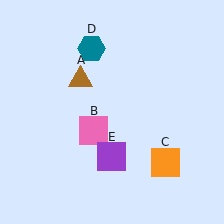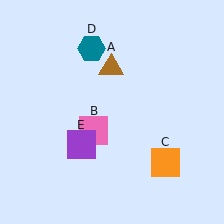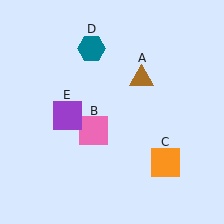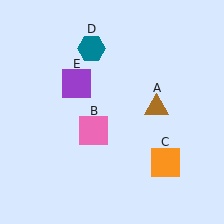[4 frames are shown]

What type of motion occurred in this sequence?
The brown triangle (object A), purple square (object E) rotated clockwise around the center of the scene.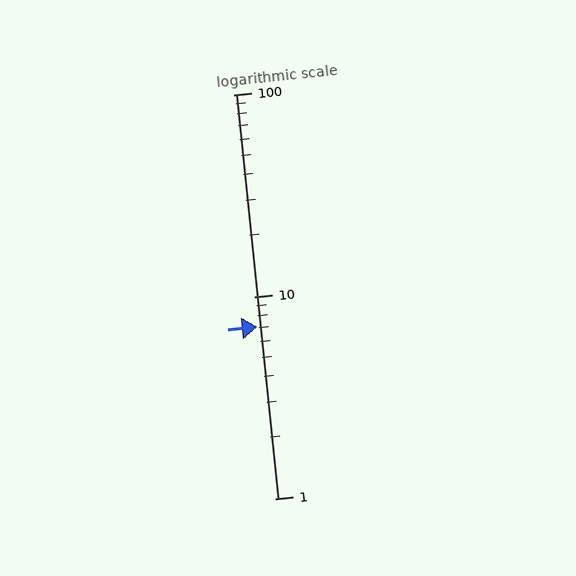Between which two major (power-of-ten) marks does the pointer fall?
The pointer is between 1 and 10.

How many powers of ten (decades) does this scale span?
The scale spans 2 decades, from 1 to 100.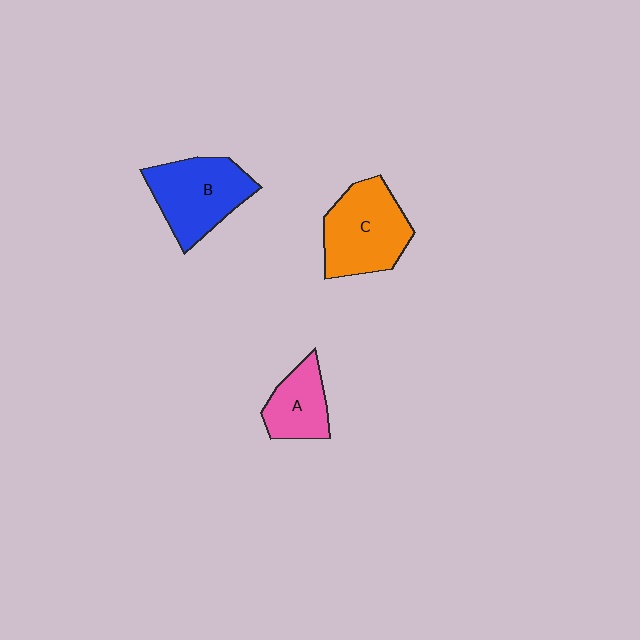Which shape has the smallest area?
Shape A (pink).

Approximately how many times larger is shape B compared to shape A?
Approximately 1.6 times.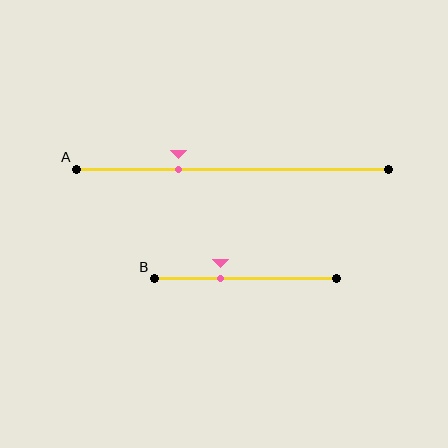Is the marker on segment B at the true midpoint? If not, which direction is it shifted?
No, the marker on segment B is shifted to the left by about 14% of the segment length.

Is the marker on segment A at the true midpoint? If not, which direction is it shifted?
No, the marker on segment A is shifted to the left by about 17% of the segment length.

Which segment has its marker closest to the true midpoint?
Segment B has its marker closest to the true midpoint.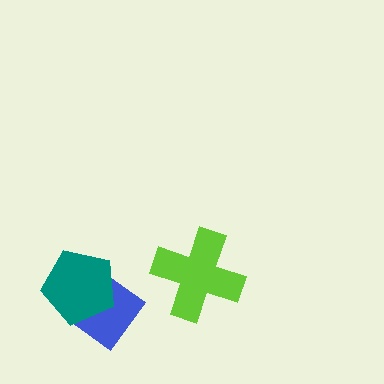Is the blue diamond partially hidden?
Yes, it is partially covered by another shape.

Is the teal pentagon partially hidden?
No, no other shape covers it.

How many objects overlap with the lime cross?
0 objects overlap with the lime cross.